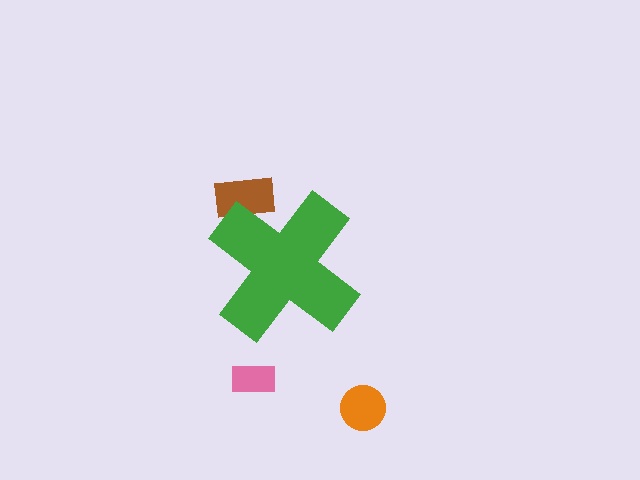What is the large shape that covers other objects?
A green cross.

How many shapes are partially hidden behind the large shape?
1 shape is partially hidden.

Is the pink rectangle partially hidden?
No, the pink rectangle is fully visible.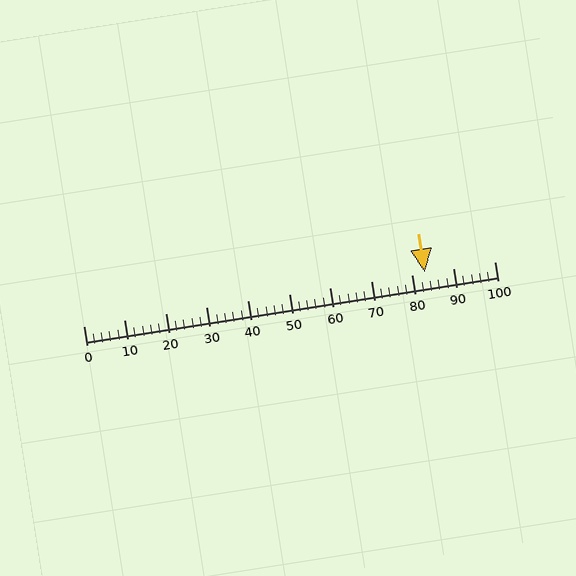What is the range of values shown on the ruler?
The ruler shows values from 0 to 100.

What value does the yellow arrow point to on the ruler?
The yellow arrow points to approximately 83.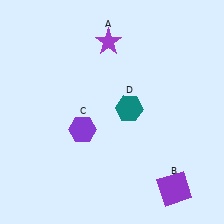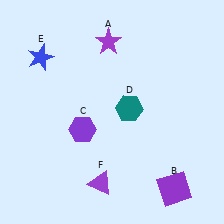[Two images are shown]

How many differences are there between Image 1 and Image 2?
There are 2 differences between the two images.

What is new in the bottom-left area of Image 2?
A purple triangle (F) was added in the bottom-left area of Image 2.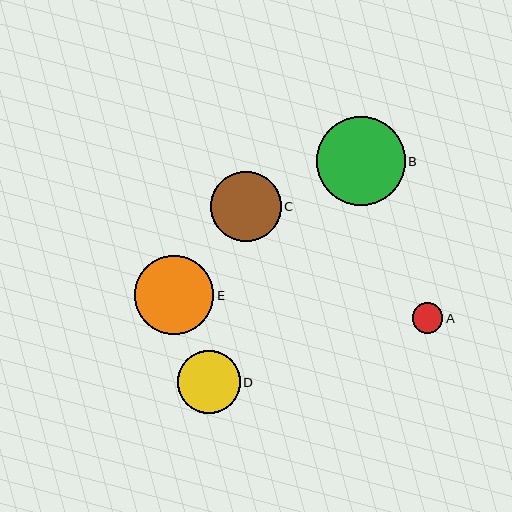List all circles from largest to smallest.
From largest to smallest: B, E, C, D, A.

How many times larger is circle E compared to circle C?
Circle E is approximately 1.1 times the size of circle C.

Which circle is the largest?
Circle B is the largest with a size of approximately 88 pixels.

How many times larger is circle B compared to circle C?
Circle B is approximately 1.3 times the size of circle C.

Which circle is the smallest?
Circle A is the smallest with a size of approximately 30 pixels.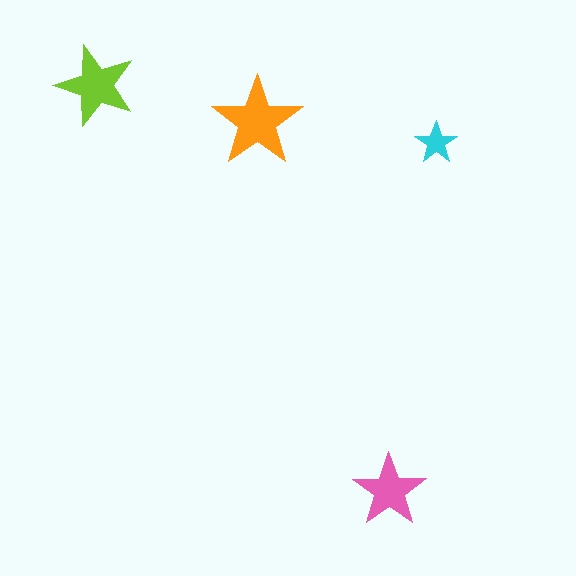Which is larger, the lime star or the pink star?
The lime one.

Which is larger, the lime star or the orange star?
The orange one.